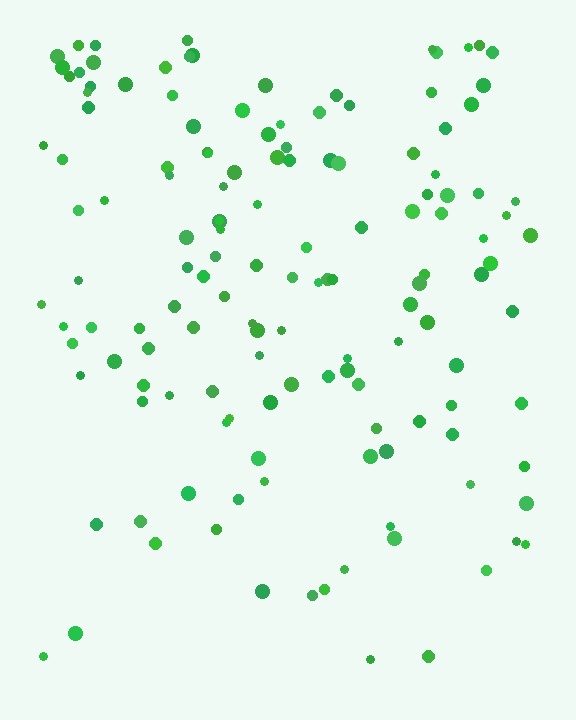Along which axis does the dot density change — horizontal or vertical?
Vertical.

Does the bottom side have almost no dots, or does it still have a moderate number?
Still a moderate number, just noticeably fewer than the top.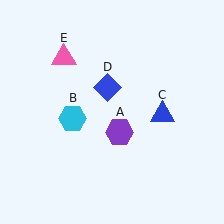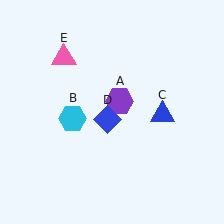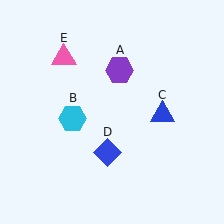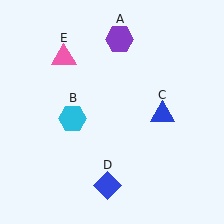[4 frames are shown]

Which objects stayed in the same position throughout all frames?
Cyan hexagon (object B) and blue triangle (object C) and pink triangle (object E) remained stationary.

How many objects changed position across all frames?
2 objects changed position: purple hexagon (object A), blue diamond (object D).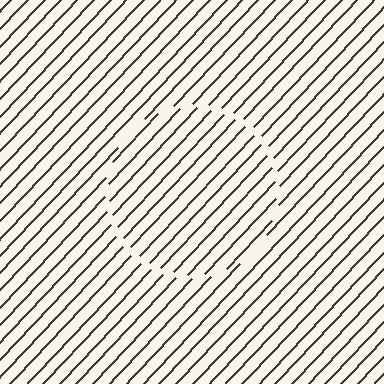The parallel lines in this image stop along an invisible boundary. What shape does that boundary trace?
An illusory circle. The interior of the shape contains the same grating, shifted by half a period — the contour is defined by the phase discontinuity where line-ends from the inner and outer gratings abut.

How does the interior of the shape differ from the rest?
The interior of the shape contains the same grating, shifted by half a period — the contour is defined by the phase discontinuity where line-ends from the inner and outer gratings abut.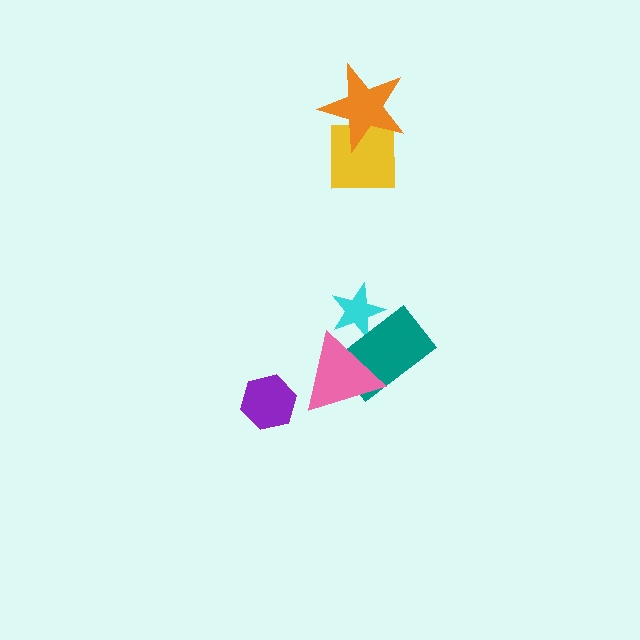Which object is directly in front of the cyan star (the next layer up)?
The teal rectangle is directly in front of the cyan star.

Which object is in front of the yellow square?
The orange star is in front of the yellow square.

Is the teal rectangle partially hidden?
Yes, it is partially covered by another shape.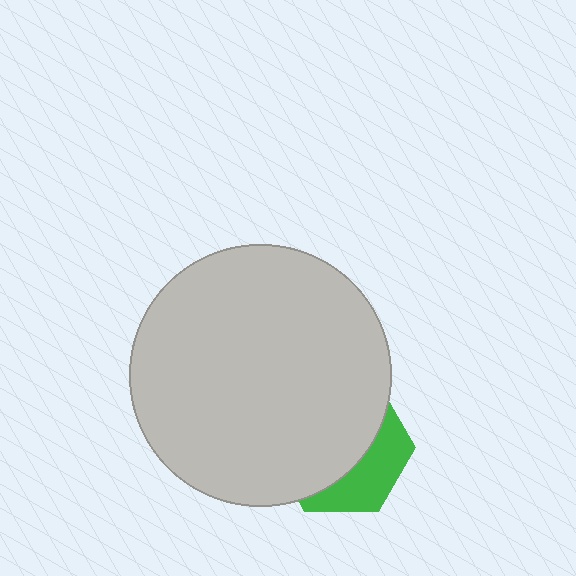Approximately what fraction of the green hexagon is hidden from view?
Roughly 66% of the green hexagon is hidden behind the light gray circle.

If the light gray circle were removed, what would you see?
You would see the complete green hexagon.